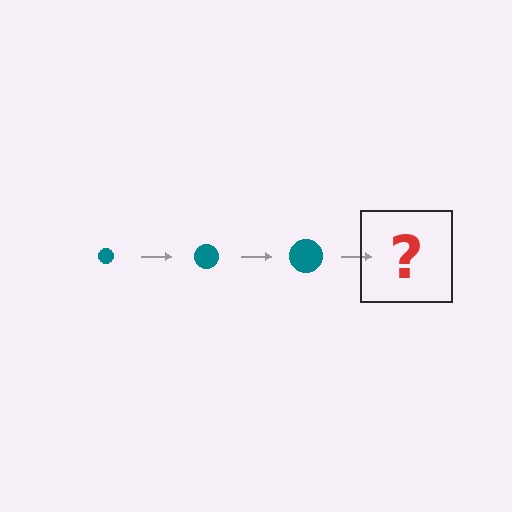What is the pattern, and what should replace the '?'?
The pattern is that the circle gets progressively larger each step. The '?' should be a teal circle, larger than the previous one.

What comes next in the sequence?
The next element should be a teal circle, larger than the previous one.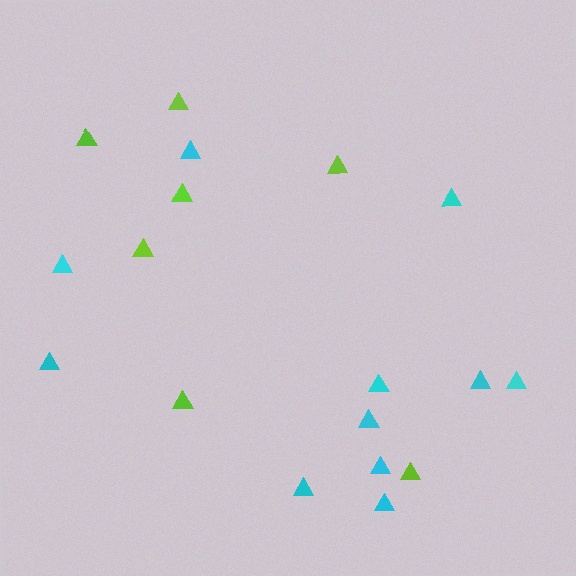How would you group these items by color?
There are 2 groups: one group of lime triangles (7) and one group of cyan triangles (11).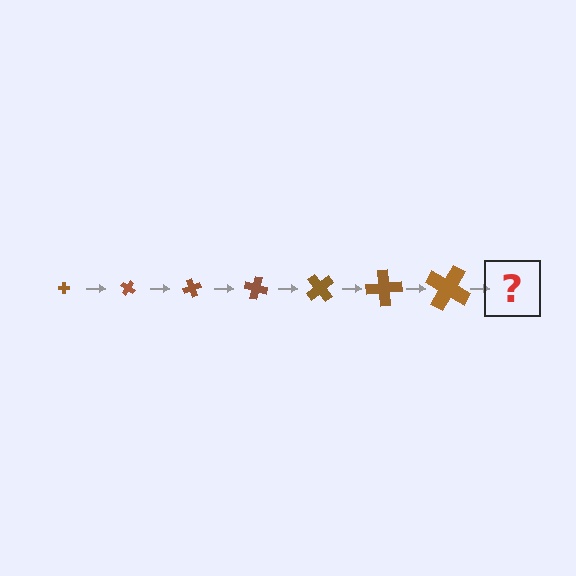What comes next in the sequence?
The next element should be a cross, larger than the previous one and rotated 245 degrees from the start.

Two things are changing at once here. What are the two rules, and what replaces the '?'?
The two rules are that the cross grows larger each step and it rotates 35 degrees each step. The '?' should be a cross, larger than the previous one and rotated 245 degrees from the start.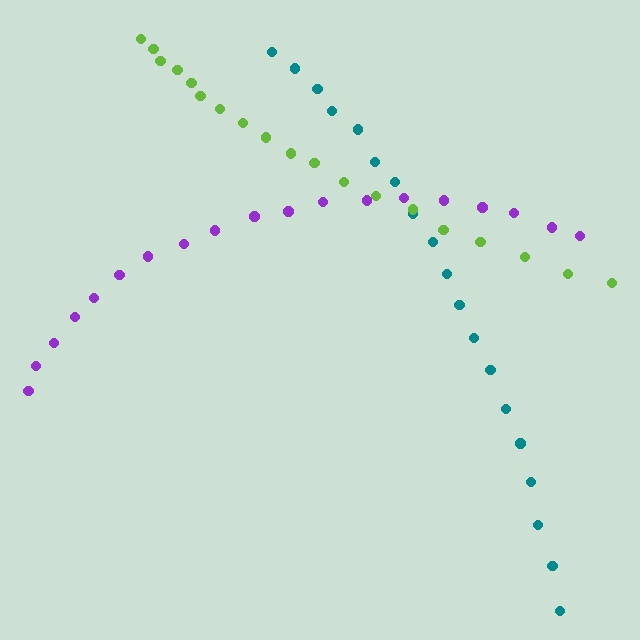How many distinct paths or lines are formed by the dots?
There are 3 distinct paths.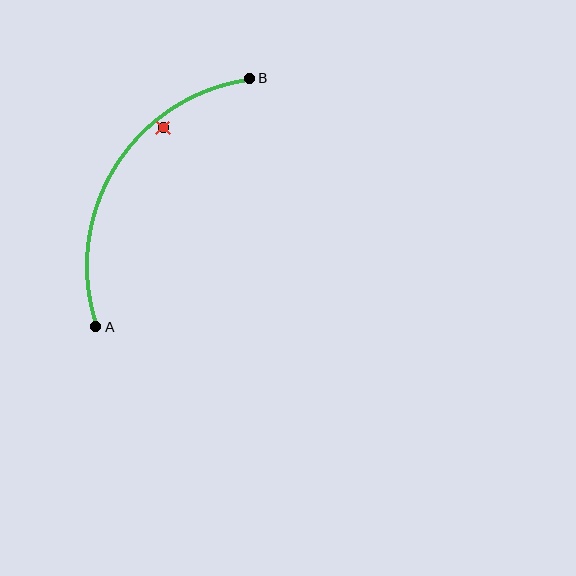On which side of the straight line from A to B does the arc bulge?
The arc bulges to the left of the straight line connecting A and B.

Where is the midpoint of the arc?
The arc midpoint is the point on the curve farthest from the straight line joining A and B. It sits to the left of that line.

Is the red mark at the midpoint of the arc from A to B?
No — the red mark does not lie on the arc at all. It sits slightly inside the curve.